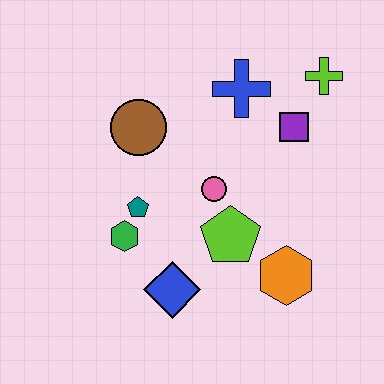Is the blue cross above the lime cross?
No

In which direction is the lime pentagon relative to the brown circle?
The lime pentagon is below the brown circle.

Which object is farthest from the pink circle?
The lime cross is farthest from the pink circle.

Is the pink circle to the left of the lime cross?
Yes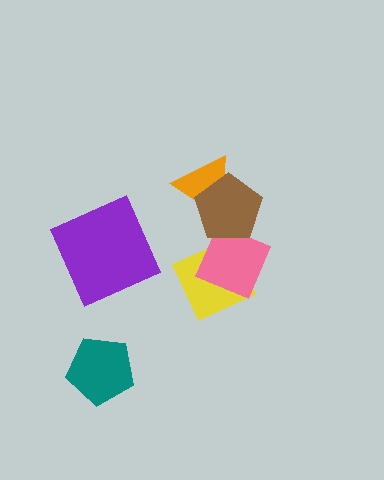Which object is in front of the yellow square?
The pink diamond is in front of the yellow square.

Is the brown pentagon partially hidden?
No, no other shape covers it.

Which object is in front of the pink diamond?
The brown pentagon is in front of the pink diamond.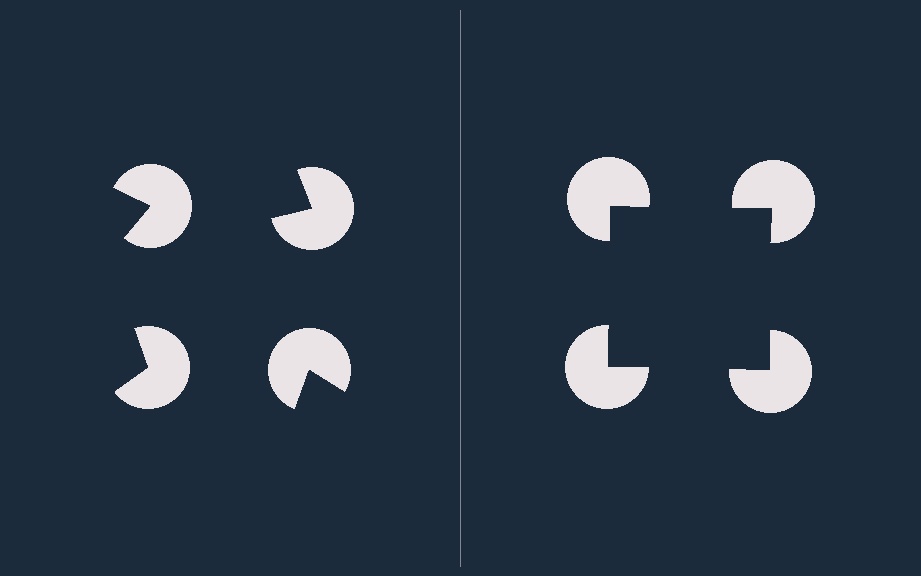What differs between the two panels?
The pac-man discs are positioned identically on both sides; only the wedge orientations differ. On the right they align to a square; on the left they are misaligned.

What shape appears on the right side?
An illusory square.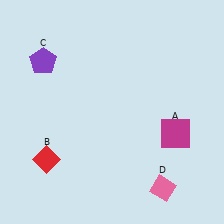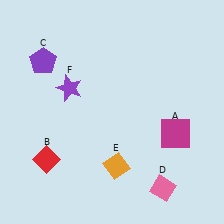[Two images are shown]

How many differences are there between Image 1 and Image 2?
There are 2 differences between the two images.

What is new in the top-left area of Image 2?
A purple star (F) was added in the top-left area of Image 2.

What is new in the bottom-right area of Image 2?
An orange diamond (E) was added in the bottom-right area of Image 2.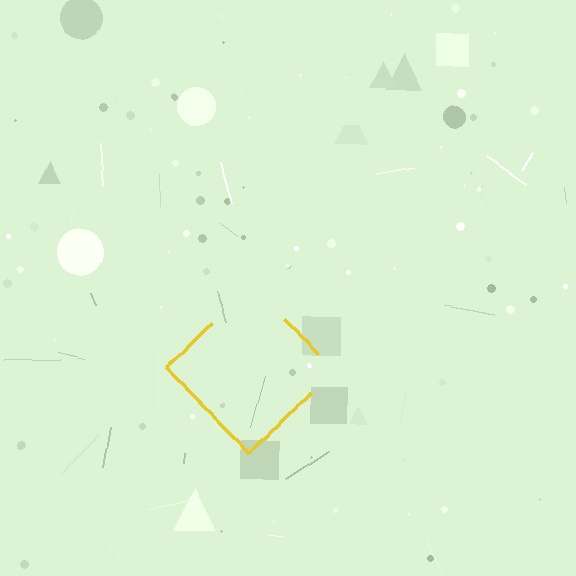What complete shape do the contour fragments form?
The contour fragments form a diamond.